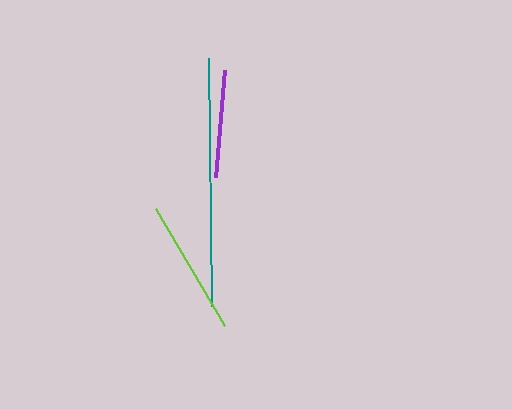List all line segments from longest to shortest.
From longest to shortest: teal, lime, purple.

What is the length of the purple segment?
The purple segment is approximately 108 pixels long.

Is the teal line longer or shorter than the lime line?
The teal line is longer than the lime line.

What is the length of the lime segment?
The lime segment is approximately 136 pixels long.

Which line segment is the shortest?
The purple line is the shortest at approximately 108 pixels.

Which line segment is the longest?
The teal line is the longest at approximately 248 pixels.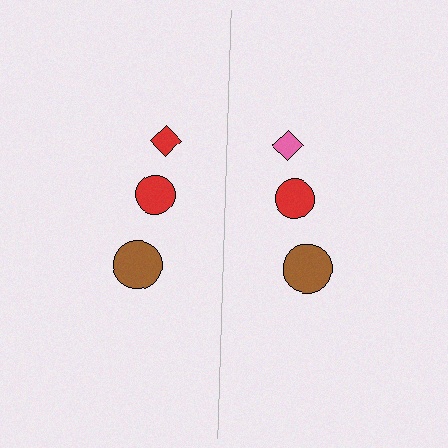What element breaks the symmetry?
The pink diamond on the right side breaks the symmetry — its mirror counterpart is red.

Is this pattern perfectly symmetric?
No, the pattern is not perfectly symmetric. The pink diamond on the right side breaks the symmetry — its mirror counterpart is red.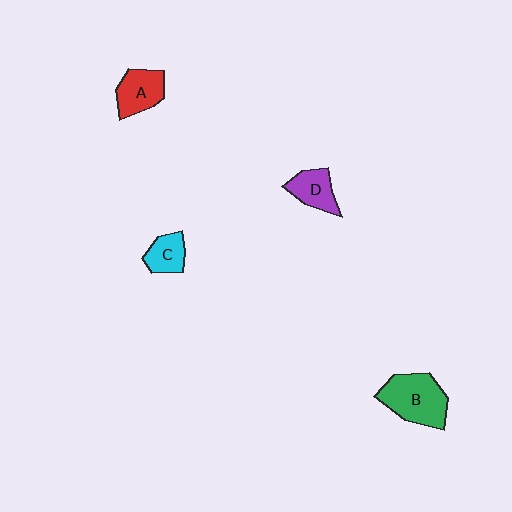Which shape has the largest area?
Shape B (green).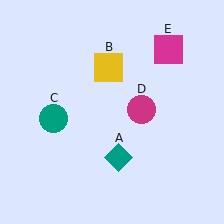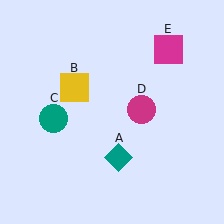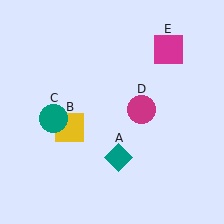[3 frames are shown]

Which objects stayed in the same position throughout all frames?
Teal diamond (object A) and teal circle (object C) and magenta circle (object D) and magenta square (object E) remained stationary.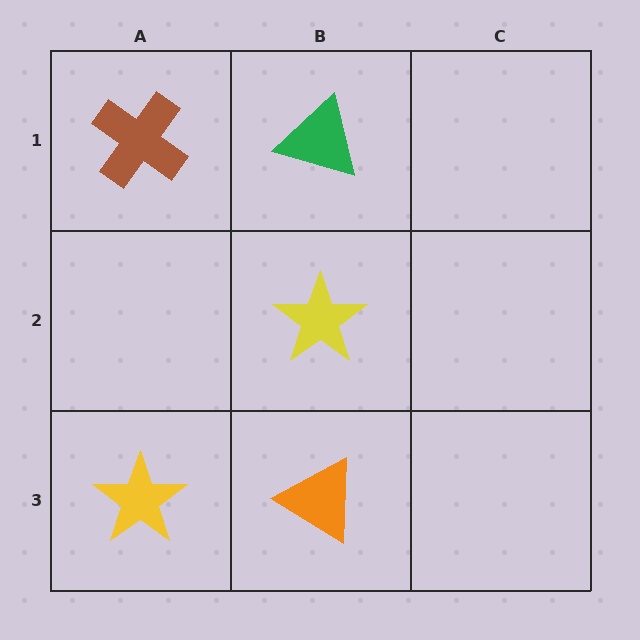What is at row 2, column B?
A yellow star.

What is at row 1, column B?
A green triangle.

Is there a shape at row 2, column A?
No, that cell is empty.